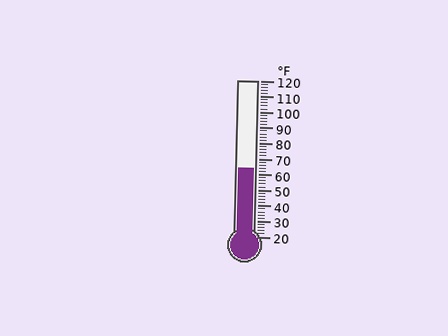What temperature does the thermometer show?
The thermometer shows approximately 64°F.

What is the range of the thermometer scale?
The thermometer scale ranges from 20°F to 120°F.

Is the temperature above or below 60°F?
The temperature is above 60°F.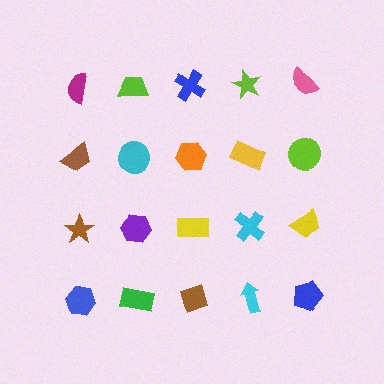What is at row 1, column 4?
A lime star.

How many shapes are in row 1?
5 shapes.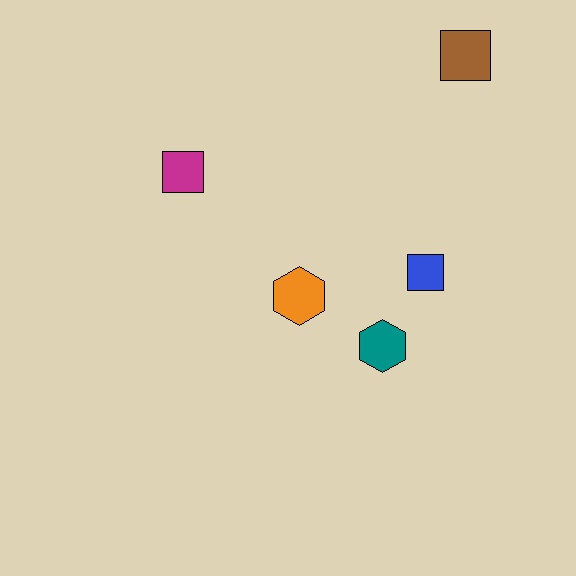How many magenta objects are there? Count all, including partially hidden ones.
There is 1 magenta object.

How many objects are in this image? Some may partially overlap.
There are 5 objects.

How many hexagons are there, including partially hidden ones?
There are 2 hexagons.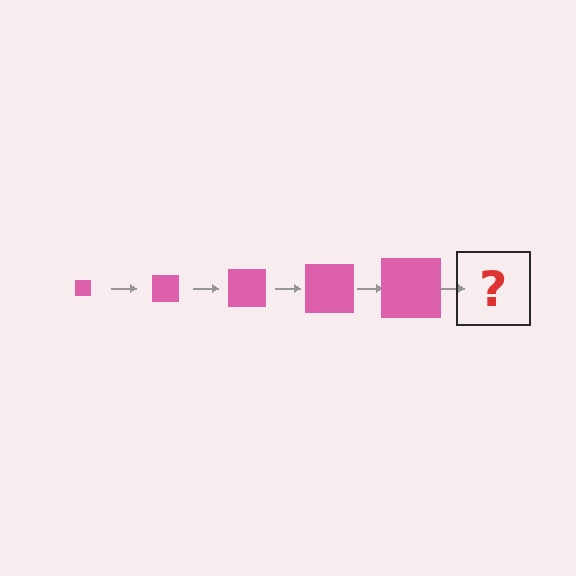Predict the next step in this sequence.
The next step is a pink square, larger than the previous one.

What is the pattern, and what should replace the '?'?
The pattern is that the square gets progressively larger each step. The '?' should be a pink square, larger than the previous one.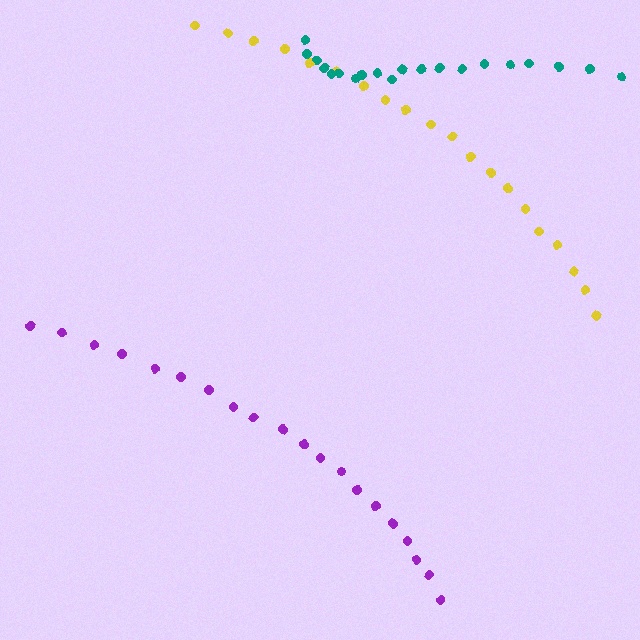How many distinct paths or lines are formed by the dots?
There are 3 distinct paths.